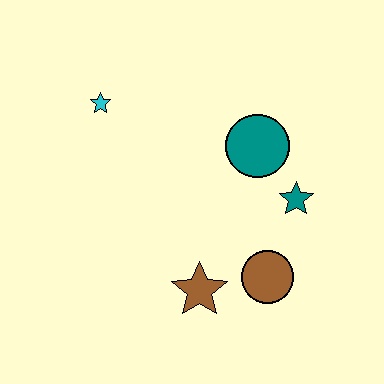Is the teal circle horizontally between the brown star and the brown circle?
Yes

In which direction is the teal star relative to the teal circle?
The teal star is below the teal circle.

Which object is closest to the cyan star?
The teal circle is closest to the cyan star.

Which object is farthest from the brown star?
The cyan star is farthest from the brown star.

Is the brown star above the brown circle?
No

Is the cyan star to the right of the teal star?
No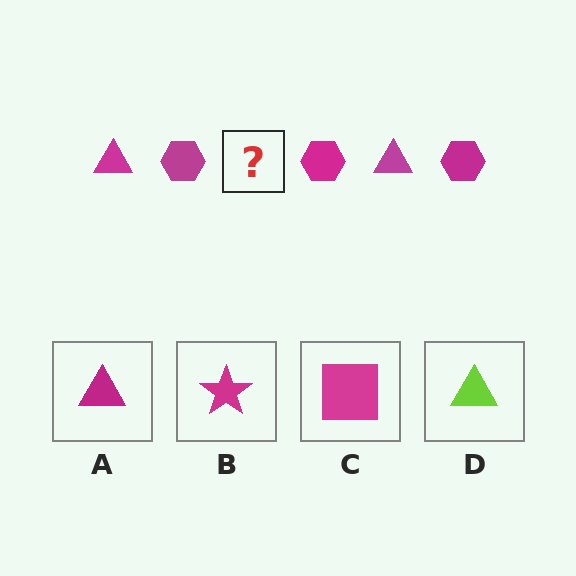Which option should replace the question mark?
Option A.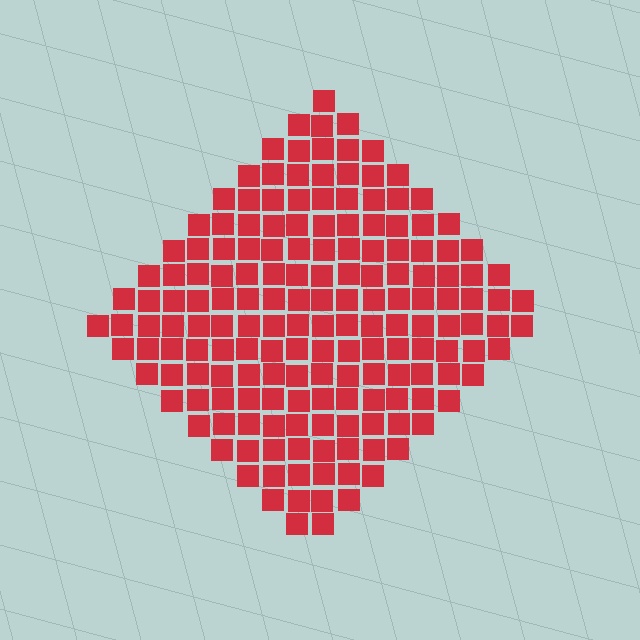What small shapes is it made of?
It is made of small squares.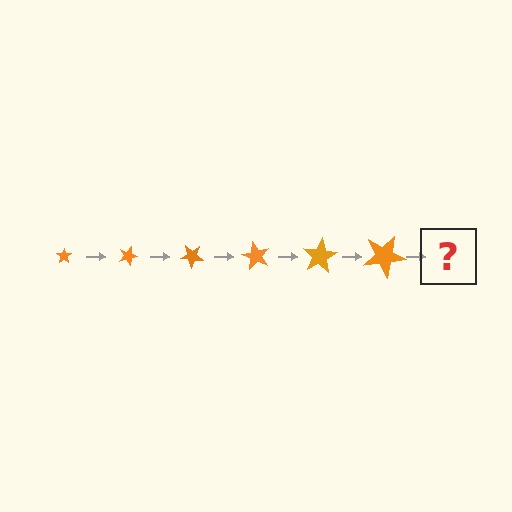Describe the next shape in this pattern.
It should be a star, larger than the previous one and rotated 120 degrees from the start.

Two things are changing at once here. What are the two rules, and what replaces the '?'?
The two rules are that the star grows larger each step and it rotates 20 degrees each step. The '?' should be a star, larger than the previous one and rotated 120 degrees from the start.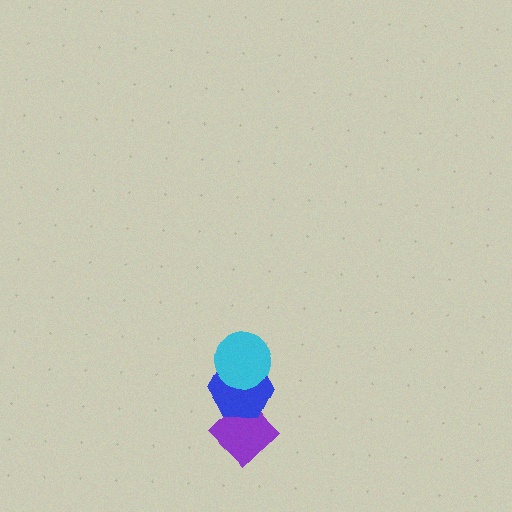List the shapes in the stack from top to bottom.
From top to bottom: the cyan circle, the blue hexagon, the purple diamond.